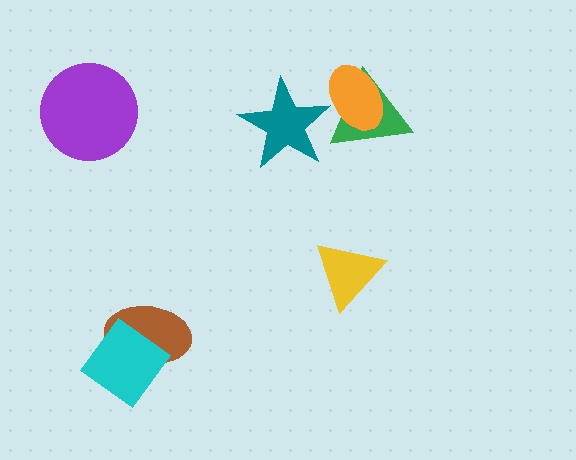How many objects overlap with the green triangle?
2 objects overlap with the green triangle.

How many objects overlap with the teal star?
2 objects overlap with the teal star.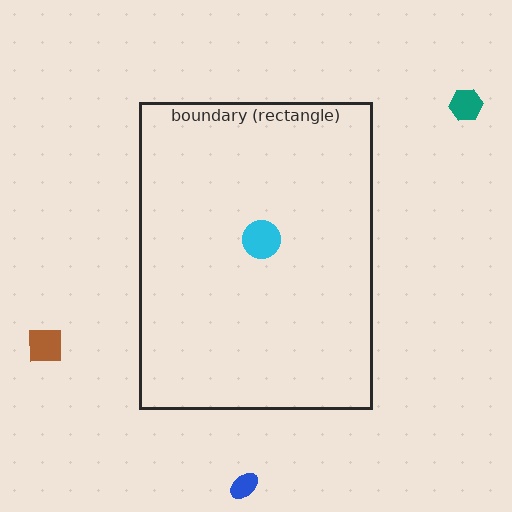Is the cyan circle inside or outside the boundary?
Inside.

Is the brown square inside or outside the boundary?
Outside.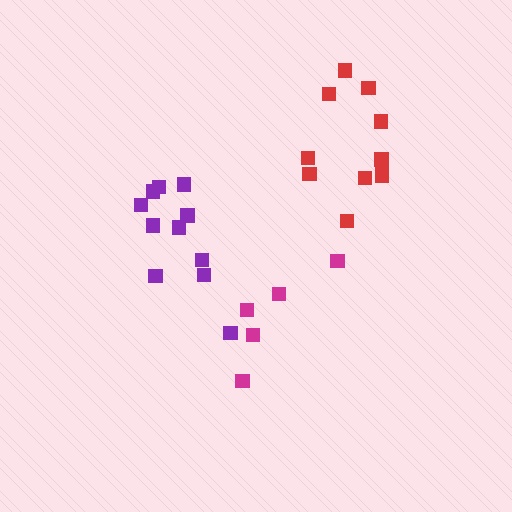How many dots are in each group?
Group 1: 11 dots, Group 2: 11 dots, Group 3: 5 dots (27 total).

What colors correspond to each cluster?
The clusters are colored: purple, red, magenta.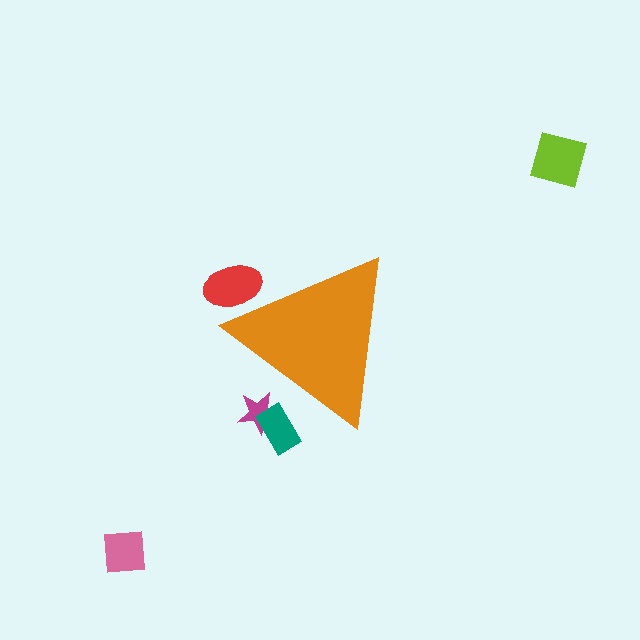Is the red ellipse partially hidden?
Yes, the red ellipse is partially hidden behind the orange triangle.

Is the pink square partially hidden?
No, the pink square is fully visible.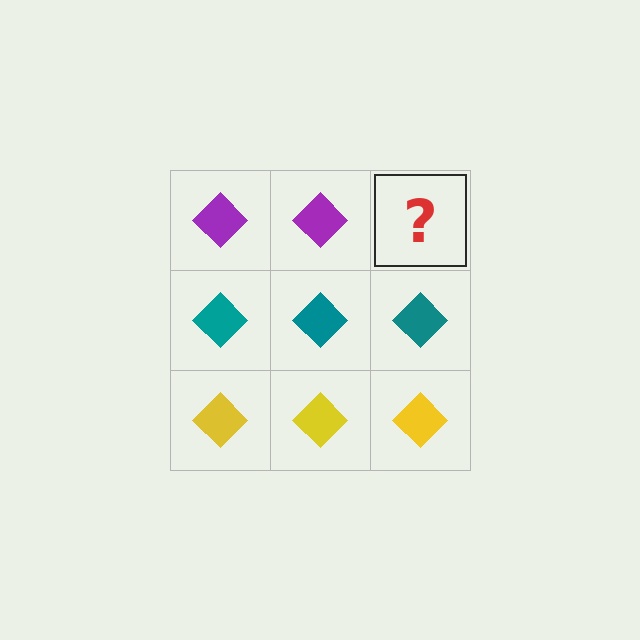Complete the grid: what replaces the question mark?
The question mark should be replaced with a purple diamond.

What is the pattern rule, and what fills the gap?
The rule is that each row has a consistent color. The gap should be filled with a purple diamond.